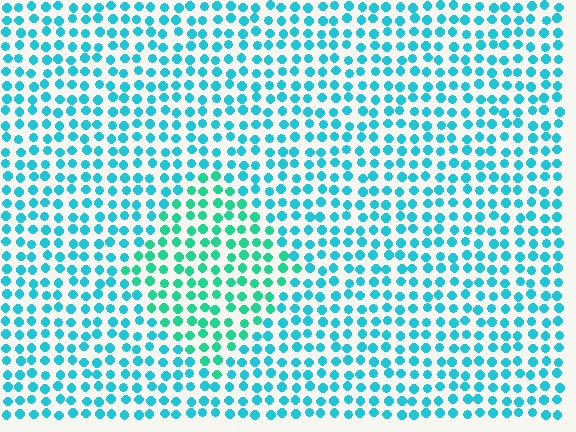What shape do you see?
I see a diamond.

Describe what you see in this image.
The image is filled with small cyan elements in a uniform arrangement. A diamond-shaped region is visible where the elements are tinted to a slightly different hue, forming a subtle color boundary.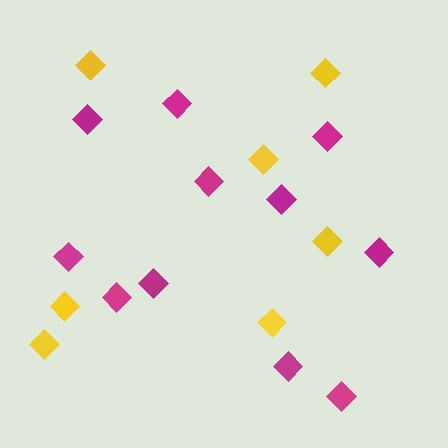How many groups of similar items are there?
There are 2 groups: one group of magenta diamonds (11) and one group of yellow diamonds (7).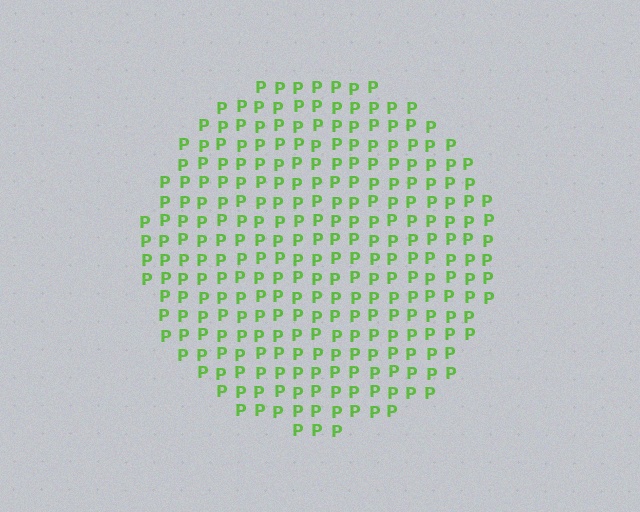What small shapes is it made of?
It is made of small letter P's.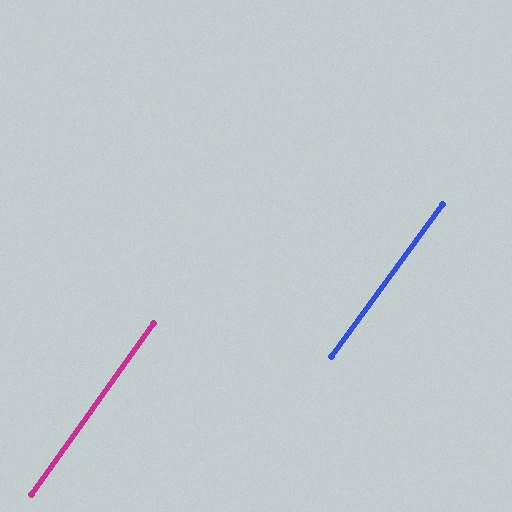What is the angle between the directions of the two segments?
Approximately 1 degree.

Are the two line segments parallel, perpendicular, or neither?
Parallel — their directions differ by only 0.6°.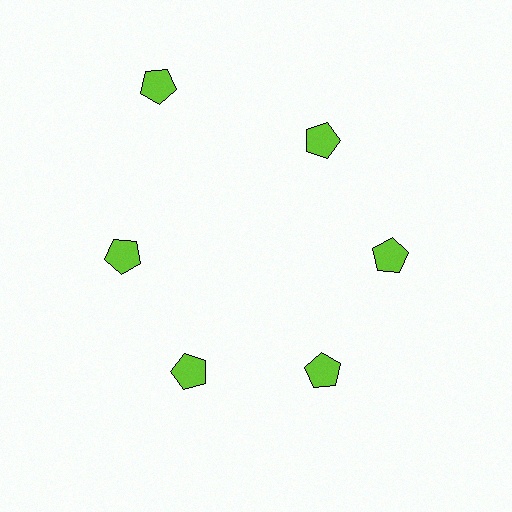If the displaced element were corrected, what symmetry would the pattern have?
It would have 6-fold rotational symmetry — the pattern would map onto itself every 60 degrees.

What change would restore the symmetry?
The symmetry would be restored by moving it inward, back onto the ring so that all 6 pentagons sit at equal angles and equal distance from the center.